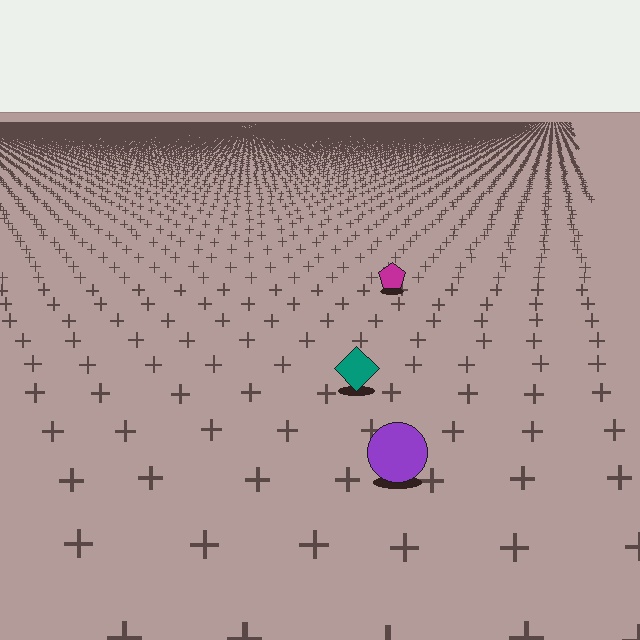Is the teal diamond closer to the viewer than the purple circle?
No. The purple circle is closer — you can tell from the texture gradient: the ground texture is coarser near it.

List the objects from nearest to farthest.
From nearest to farthest: the purple circle, the teal diamond, the magenta pentagon.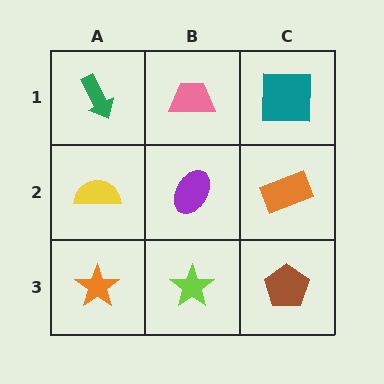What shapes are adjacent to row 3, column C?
An orange rectangle (row 2, column C), a lime star (row 3, column B).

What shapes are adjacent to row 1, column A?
A yellow semicircle (row 2, column A), a pink trapezoid (row 1, column B).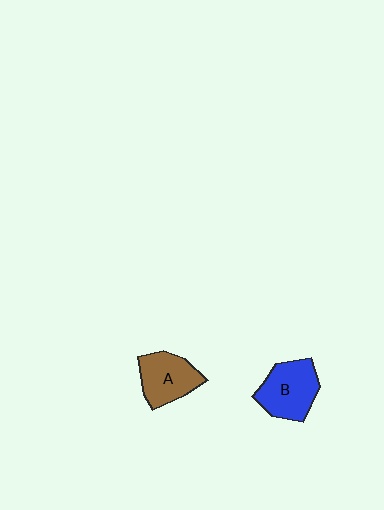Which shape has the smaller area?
Shape A (brown).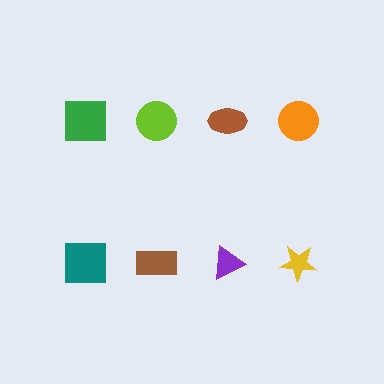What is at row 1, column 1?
A green square.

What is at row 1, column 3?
A brown ellipse.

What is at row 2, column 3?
A purple triangle.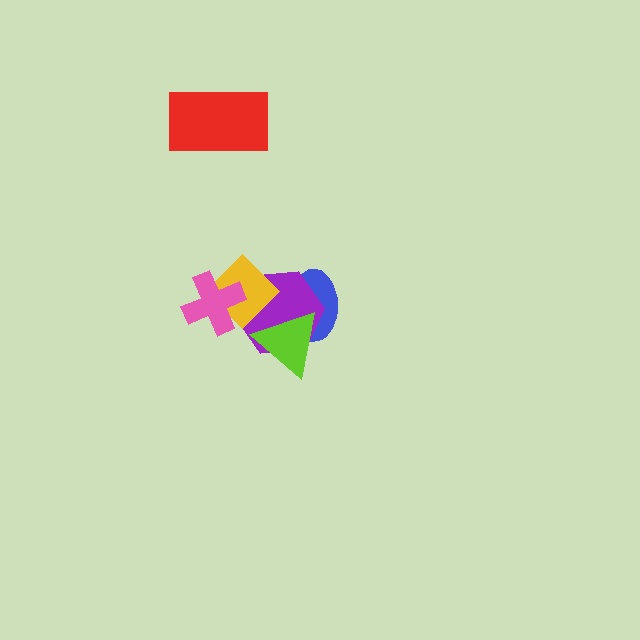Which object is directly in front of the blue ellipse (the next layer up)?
The purple hexagon is directly in front of the blue ellipse.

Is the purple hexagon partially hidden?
Yes, it is partially covered by another shape.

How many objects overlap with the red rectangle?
0 objects overlap with the red rectangle.